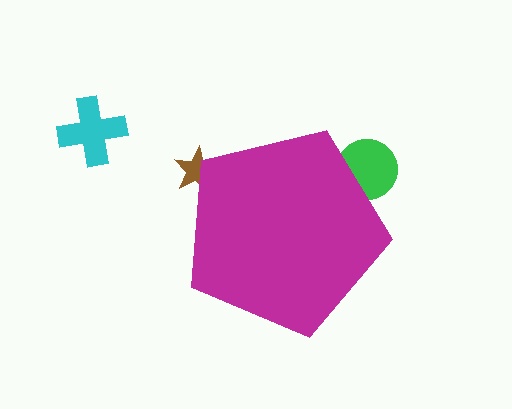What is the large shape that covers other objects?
A magenta pentagon.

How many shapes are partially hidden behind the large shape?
2 shapes are partially hidden.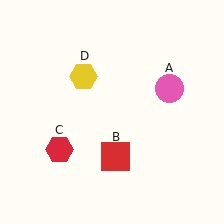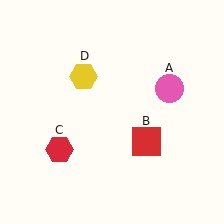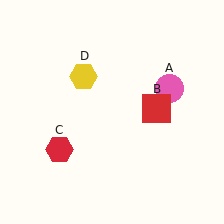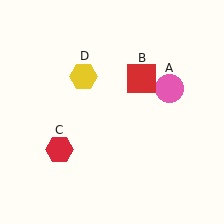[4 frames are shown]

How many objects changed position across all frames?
1 object changed position: red square (object B).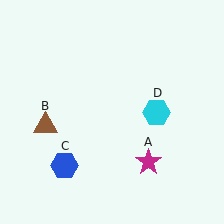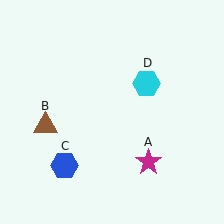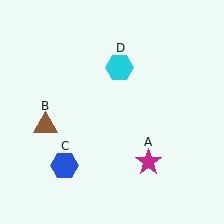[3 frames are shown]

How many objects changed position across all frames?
1 object changed position: cyan hexagon (object D).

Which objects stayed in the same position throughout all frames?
Magenta star (object A) and brown triangle (object B) and blue hexagon (object C) remained stationary.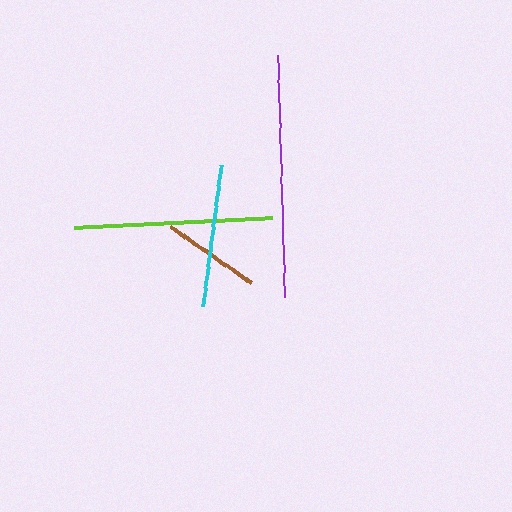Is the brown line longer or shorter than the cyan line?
The cyan line is longer than the brown line.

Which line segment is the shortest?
The brown line is the shortest at approximately 99 pixels.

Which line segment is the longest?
The purple line is the longest at approximately 242 pixels.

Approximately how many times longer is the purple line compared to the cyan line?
The purple line is approximately 1.7 times the length of the cyan line.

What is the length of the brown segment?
The brown segment is approximately 99 pixels long.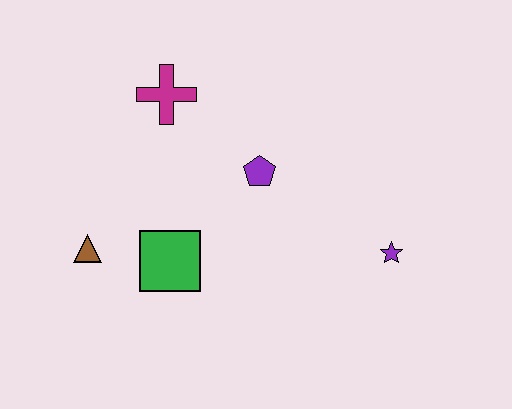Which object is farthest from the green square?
The purple star is farthest from the green square.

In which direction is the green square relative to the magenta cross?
The green square is below the magenta cross.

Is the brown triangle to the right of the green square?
No